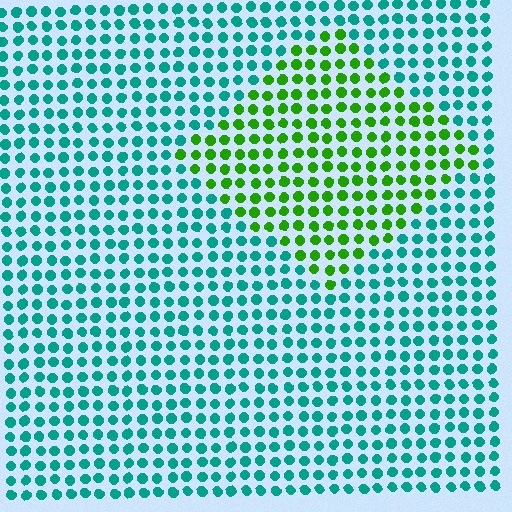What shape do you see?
I see a diamond.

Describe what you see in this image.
The image is filled with small teal elements in a uniform arrangement. A diamond-shaped region is visible where the elements are tinted to a slightly different hue, forming a subtle color boundary.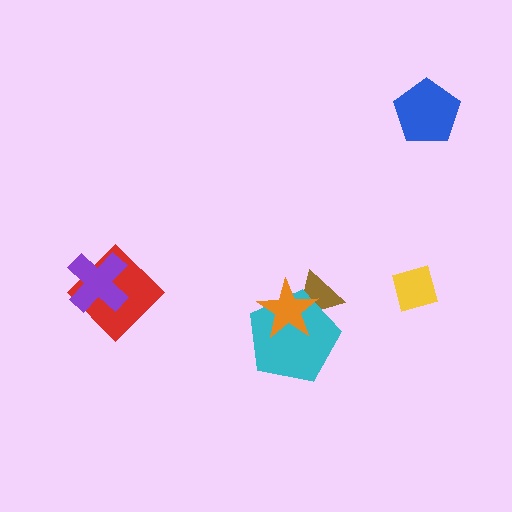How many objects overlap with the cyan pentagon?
2 objects overlap with the cyan pentagon.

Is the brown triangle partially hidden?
Yes, it is partially covered by another shape.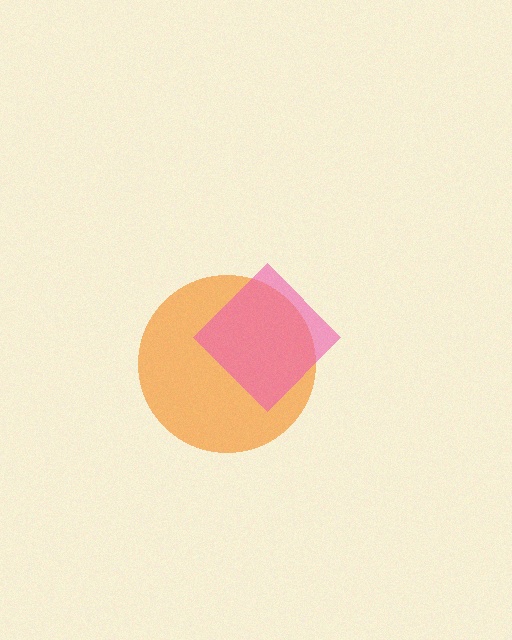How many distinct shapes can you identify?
There are 2 distinct shapes: an orange circle, a pink diamond.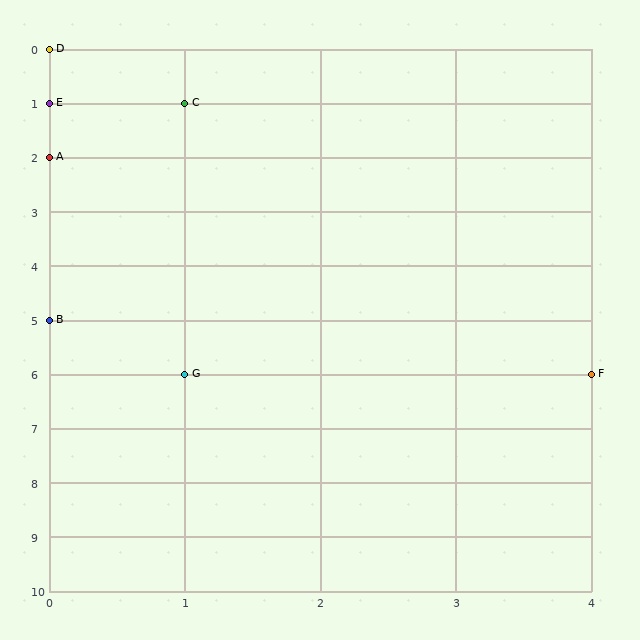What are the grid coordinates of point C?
Point C is at grid coordinates (1, 1).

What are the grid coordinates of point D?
Point D is at grid coordinates (0, 0).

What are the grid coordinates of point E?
Point E is at grid coordinates (0, 1).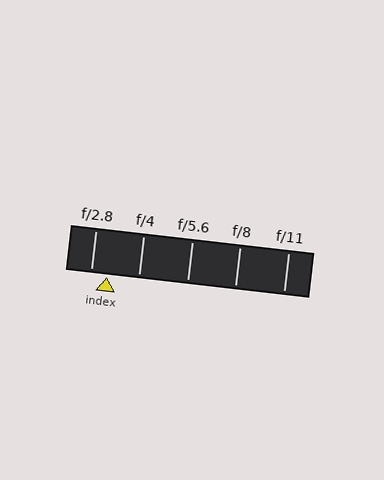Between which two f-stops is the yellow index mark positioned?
The index mark is between f/2.8 and f/4.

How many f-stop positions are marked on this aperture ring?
There are 5 f-stop positions marked.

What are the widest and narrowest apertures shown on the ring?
The widest aperture shown is f/2.8 and the narrowest is f/11.